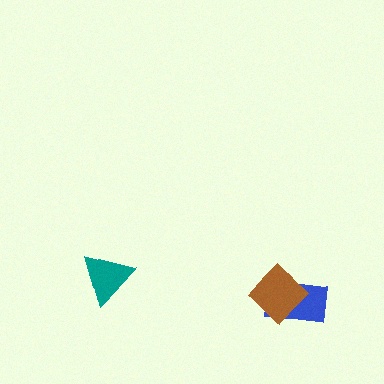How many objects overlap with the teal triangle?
0 objects overlap with the teal triangle.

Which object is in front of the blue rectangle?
The brown diamond is in front of the blue rectangle.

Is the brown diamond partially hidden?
No, no other shape covers it.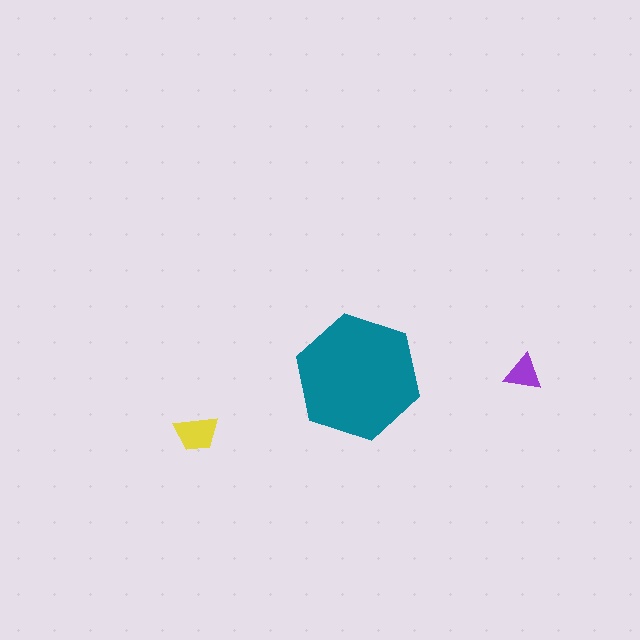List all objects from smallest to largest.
The purple triangle, the yellow trapezoid, the teal hexagon.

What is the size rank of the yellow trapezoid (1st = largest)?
2nd.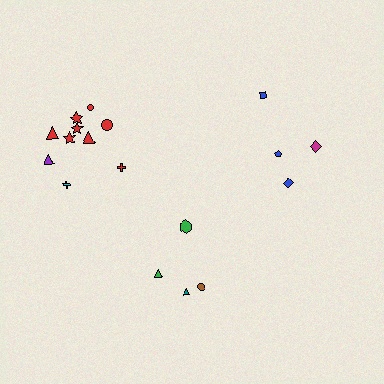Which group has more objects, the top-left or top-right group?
The top-left group.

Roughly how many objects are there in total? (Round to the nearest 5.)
Roughly 20 objects in total.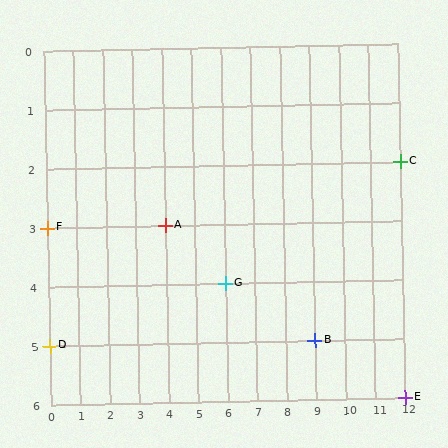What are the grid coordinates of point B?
Point B is at grid coordinates (9, 5).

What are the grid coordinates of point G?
Point G is at grid coordinates (6, 4).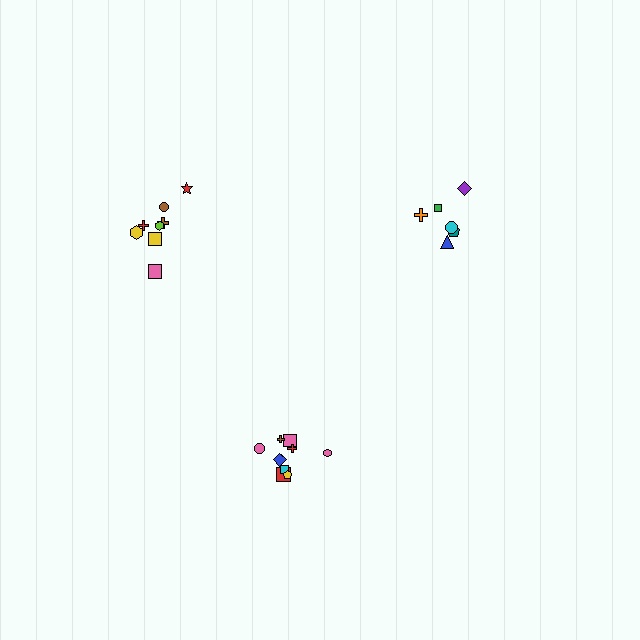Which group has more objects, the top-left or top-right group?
The top-left group.